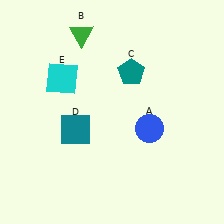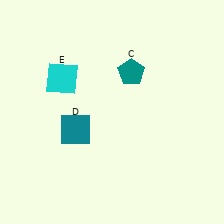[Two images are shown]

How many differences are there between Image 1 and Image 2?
There are 2 differences between the two images.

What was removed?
The green triangle (B), the blue circle (A) were removed in Image 2.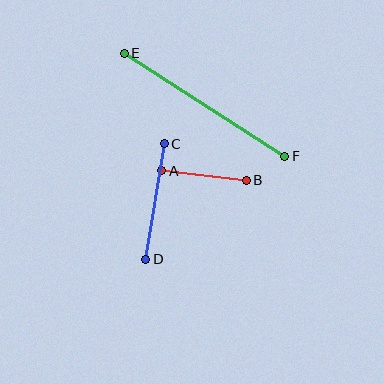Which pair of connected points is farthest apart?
Points E and F are farthest apart.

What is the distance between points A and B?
The distance is approximately 85 pixels.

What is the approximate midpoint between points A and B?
The midpoint is at approximately (204, 175) pixels.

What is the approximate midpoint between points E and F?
The midpoint is at approximately (205, 105) pixels.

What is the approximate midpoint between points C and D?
The midpoint is at approximately (155, 202) pixels.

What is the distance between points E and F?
The distance is approximately 191 pixels.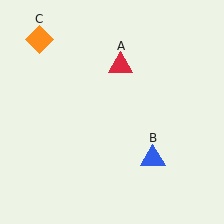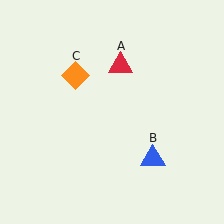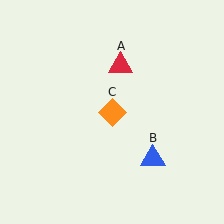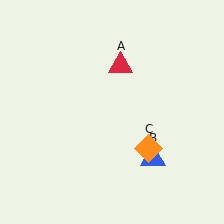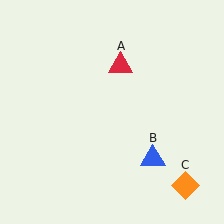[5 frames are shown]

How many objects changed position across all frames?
1 object changed position: orange diamond (object C).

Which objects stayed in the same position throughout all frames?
Red triangle (object A) and blue triangle (object B) remained stationary.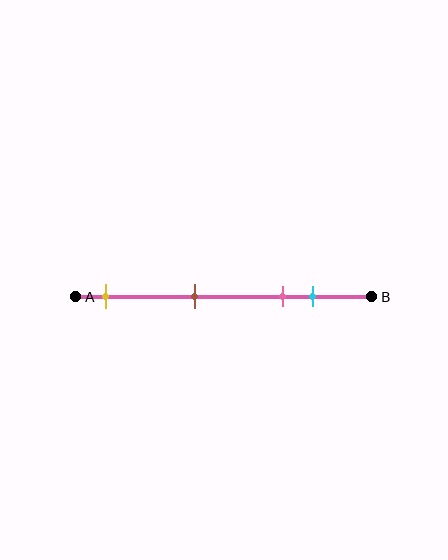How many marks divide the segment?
There are 4 marks dividing the segment.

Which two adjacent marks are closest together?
The pink and cyan marks are the closest adjacent pair.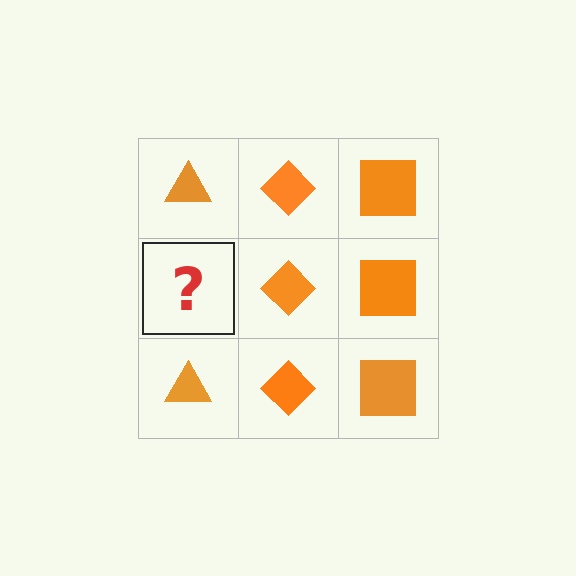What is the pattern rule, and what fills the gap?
The rule is that each column has a consistent shape. The gap should be filled with an orange triangle.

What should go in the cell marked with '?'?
The missing cell should contain an orange triangle.